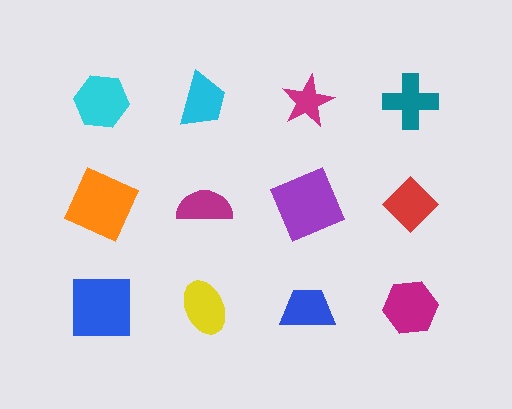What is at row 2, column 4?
A red diamond.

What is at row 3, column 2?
A yellow ellipse.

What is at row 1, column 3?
A magenta star.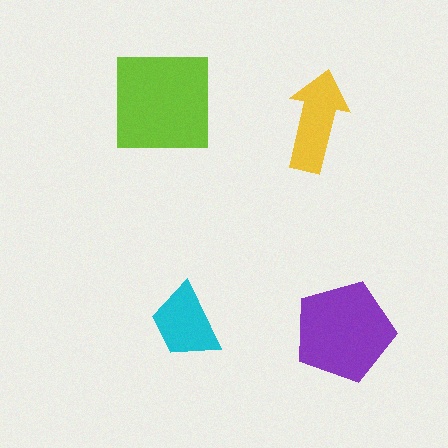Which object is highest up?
The lime square is topmost.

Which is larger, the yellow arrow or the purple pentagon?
The purple pentagon.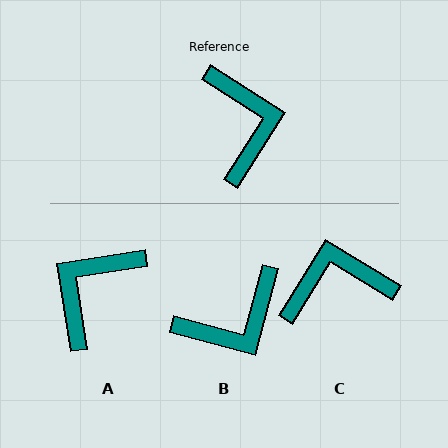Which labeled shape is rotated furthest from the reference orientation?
A, about 132 degrees away.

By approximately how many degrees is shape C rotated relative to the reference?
Approximately 91 degrees counter-clockwise.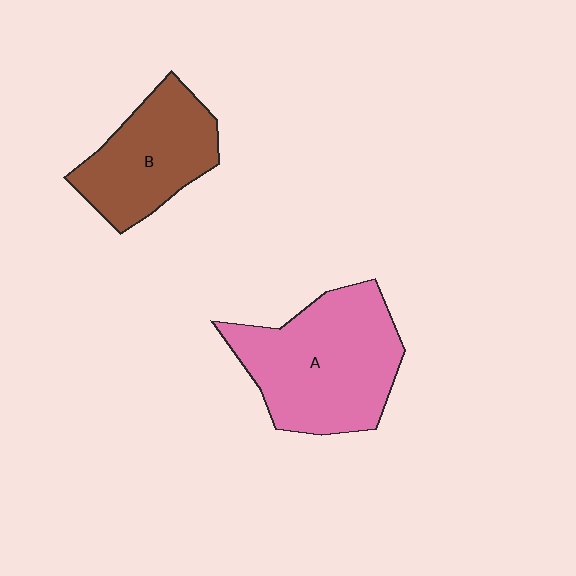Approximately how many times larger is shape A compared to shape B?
Approximately 1.4 times.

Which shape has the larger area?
Shape A (pink).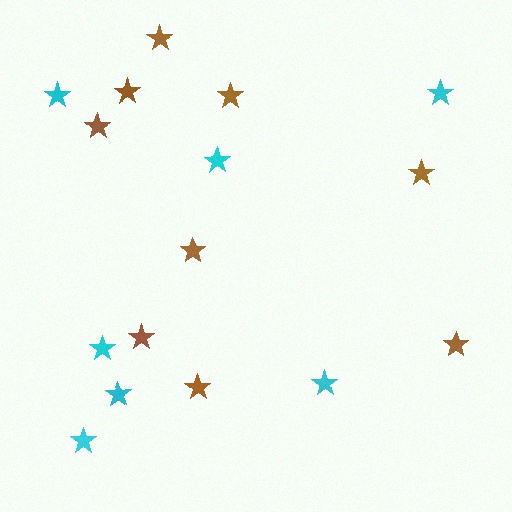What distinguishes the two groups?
There are 2 groups: one group of cyan stars (7) and one group of brown stars (9).